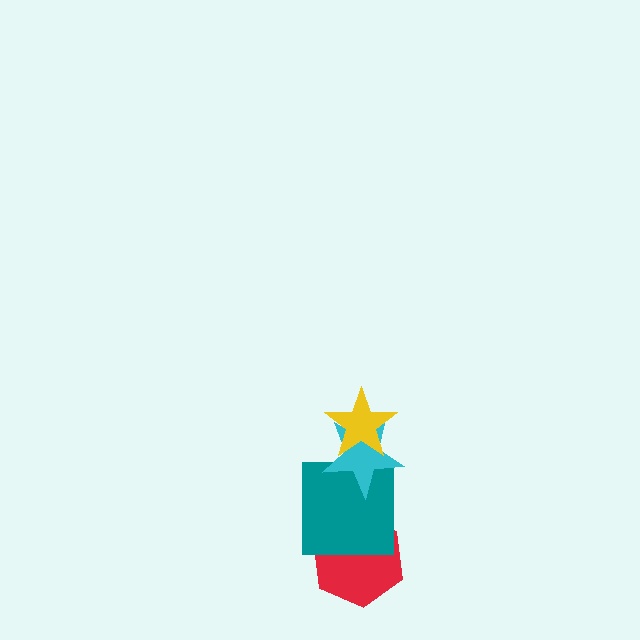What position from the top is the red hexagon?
The red hexagon is 4th from the top.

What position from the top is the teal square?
The teal square is 3rd from the top.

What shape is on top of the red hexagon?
The teal square is on top of the red hexagon.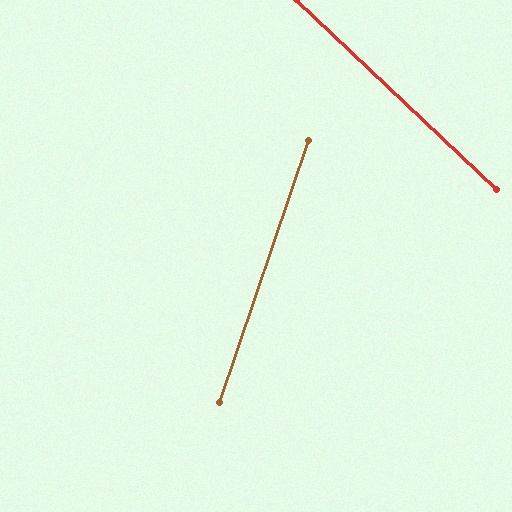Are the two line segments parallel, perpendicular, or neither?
Neither parallel nor perpendicular — they differ by about 65°.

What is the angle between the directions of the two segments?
Approximately 65 degrees.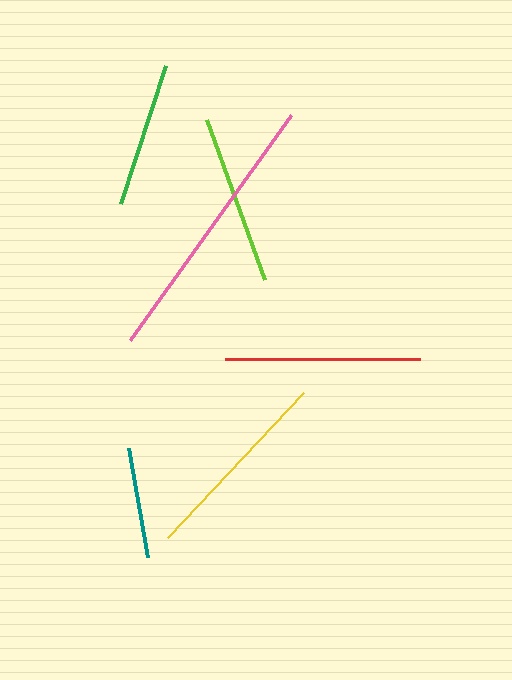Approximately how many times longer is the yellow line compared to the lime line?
The yellow line is approximately 1.2 times the length of the lime line.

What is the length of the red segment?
The red segment is approximately 195 pixels long.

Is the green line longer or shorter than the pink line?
The pink line is longer than the green line.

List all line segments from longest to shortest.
From longest to shortest: pink, yellow, red, lime, green, teal.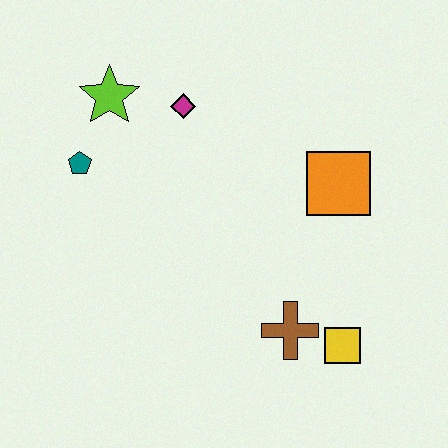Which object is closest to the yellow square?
The brown cross is closest to the yellow square.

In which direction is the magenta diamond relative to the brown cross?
The magenta diamond is above the brown cross.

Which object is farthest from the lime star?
The yellow square is farthest from the lime star.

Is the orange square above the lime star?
No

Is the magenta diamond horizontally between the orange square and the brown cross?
No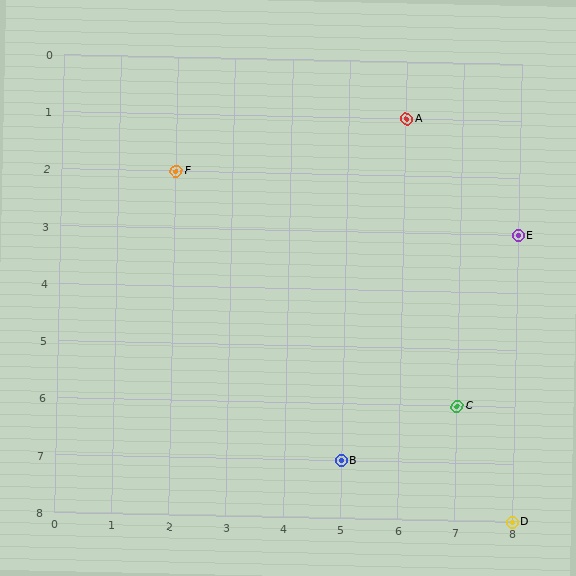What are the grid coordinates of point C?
Point C is at grid coordinates (7, 6).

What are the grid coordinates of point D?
Point D is at grid coordinates (8, 8).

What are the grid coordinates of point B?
Point B is at grid coordinates (5, 7).